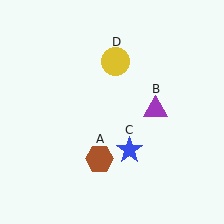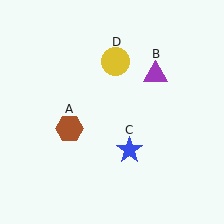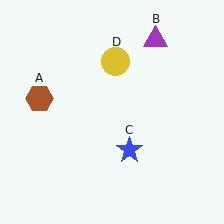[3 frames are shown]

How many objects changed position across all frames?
2 objects changed position: brown hexagon (object A), purple triangle (object B).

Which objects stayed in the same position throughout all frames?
Blue star (object C) and yellow circle (object D) remained stationary.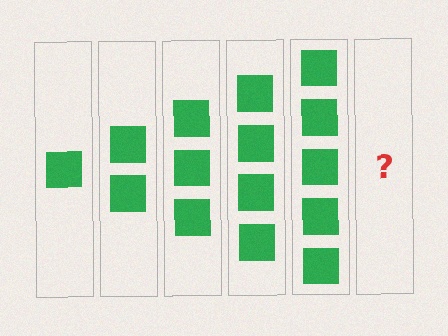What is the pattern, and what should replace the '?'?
The pattern is that each step adds one more square. The '?' should be 6 squares.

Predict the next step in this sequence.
The next step is 6 squares.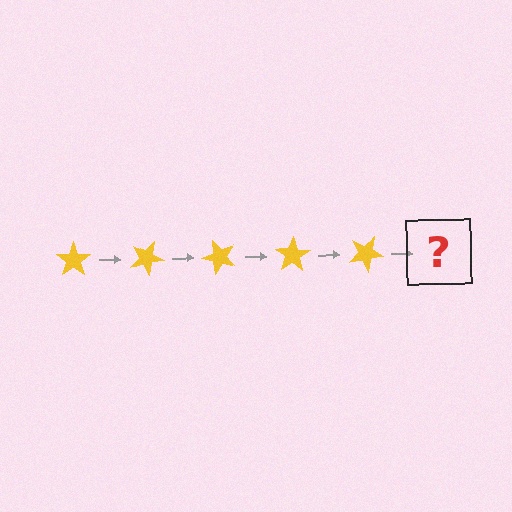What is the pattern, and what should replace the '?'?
The pattern is that the star rotates 25 degrees each step. The '?' should be a yellow star rotated 125 degrees.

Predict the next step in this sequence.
The next step is a yellow star rotated 125 degrees.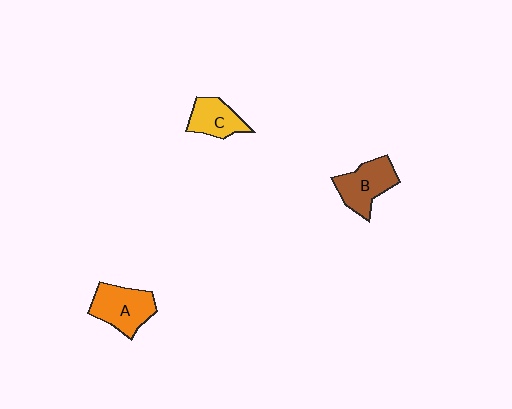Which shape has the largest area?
Shape A (orange).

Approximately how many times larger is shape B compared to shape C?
Approximately 1.3 times.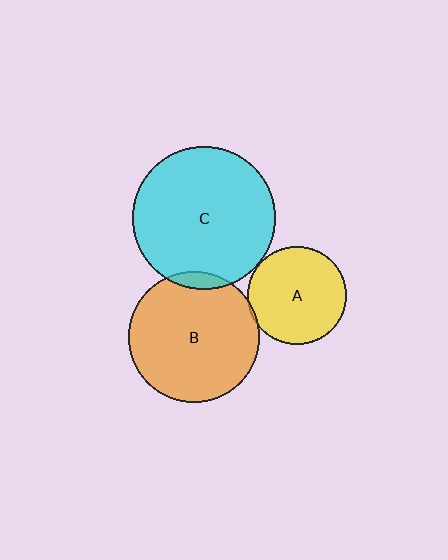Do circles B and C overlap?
Yes.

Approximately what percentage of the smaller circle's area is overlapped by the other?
Approximately 5%.